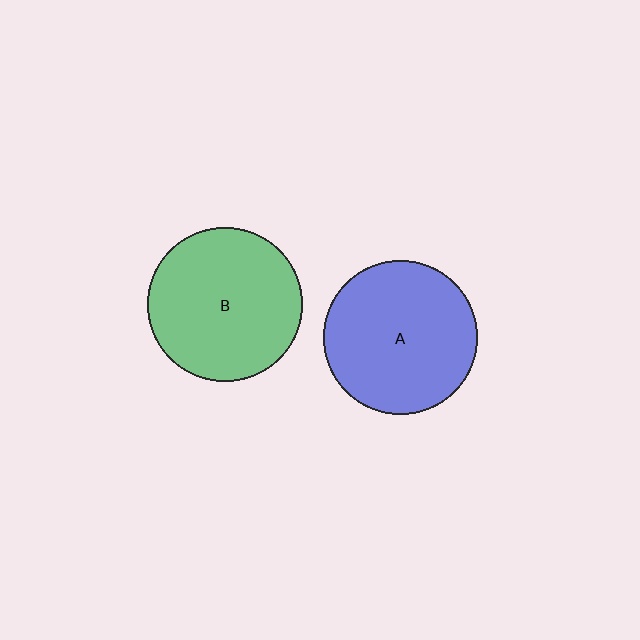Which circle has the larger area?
Circle B (green).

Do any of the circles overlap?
No, none of the circles overlap.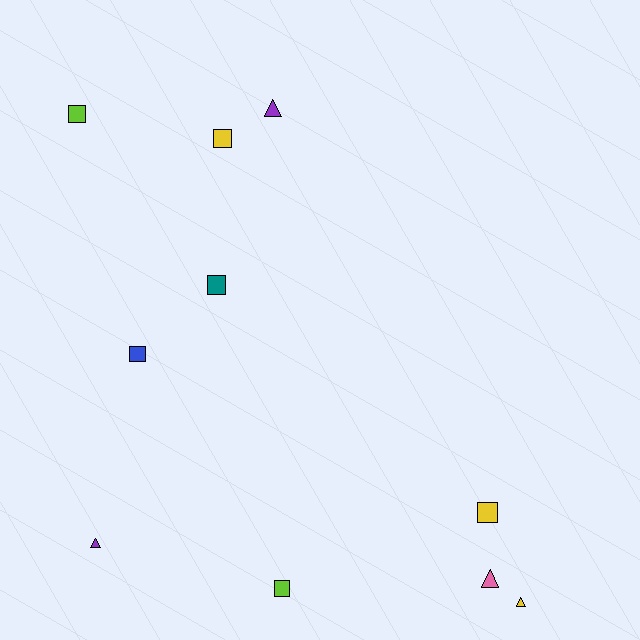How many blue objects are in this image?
There is 1 blue object.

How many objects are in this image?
There are 10 objects.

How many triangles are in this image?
There are 4 triangles.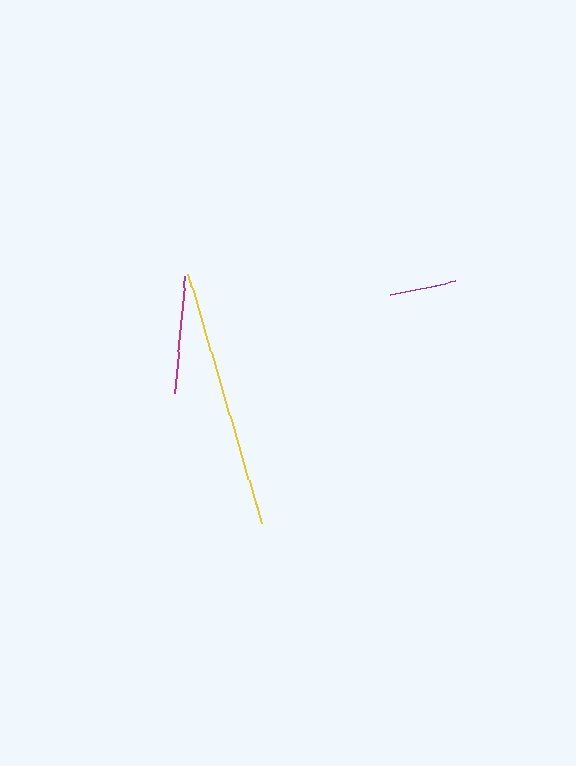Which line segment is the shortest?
The purple line is the shortest at approximately 67 pixels.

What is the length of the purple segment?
The purple segment is approximately 67 pixels long.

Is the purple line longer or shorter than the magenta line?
The magenta line is longer than the purple line.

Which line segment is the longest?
The yellow line is the longest at approximately 260 pixels.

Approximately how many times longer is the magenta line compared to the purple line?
The magenta line is approximately 1.7 times the length of the purple line.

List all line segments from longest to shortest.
From longest to shortest: yellow, magenta, purple.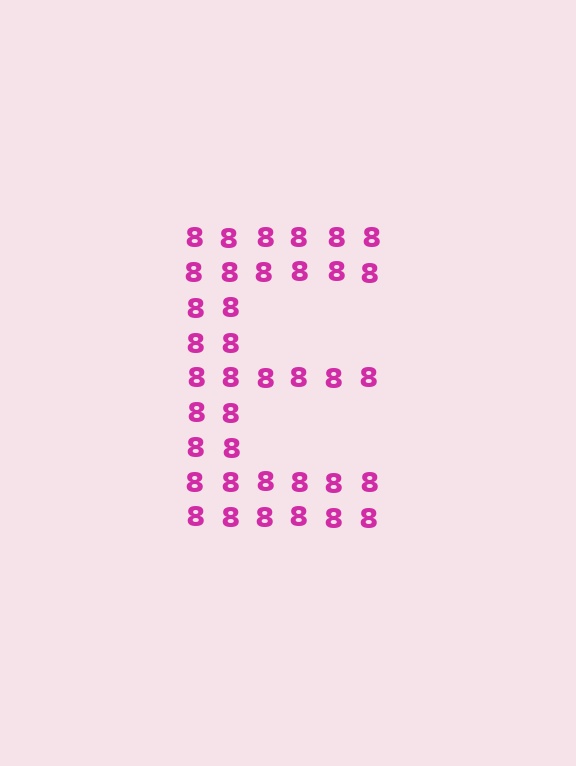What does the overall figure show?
The overall figure shows the letter E.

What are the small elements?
The small elements are digit 8's.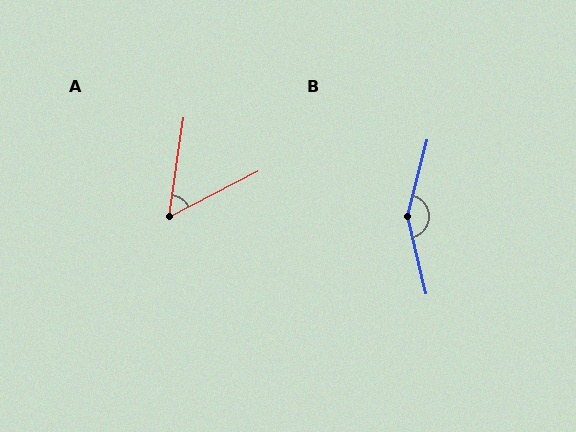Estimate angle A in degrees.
Approximately 54 degrees.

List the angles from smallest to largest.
A (54°), B (152°).